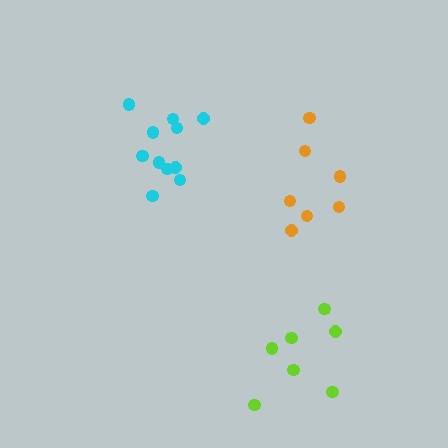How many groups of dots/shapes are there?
There are 3 groups.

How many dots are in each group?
Group 1: 7 dots, Group 2: 7 dots, Group 3: 11 dots (25 total).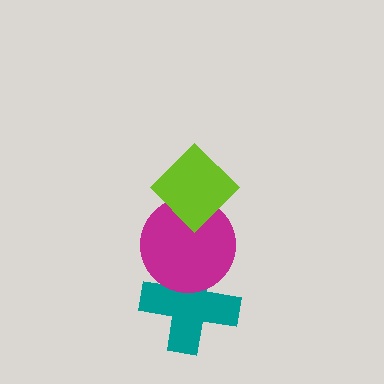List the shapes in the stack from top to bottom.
From top to bottom: the lime diamond, the magenta circle, the teal cross.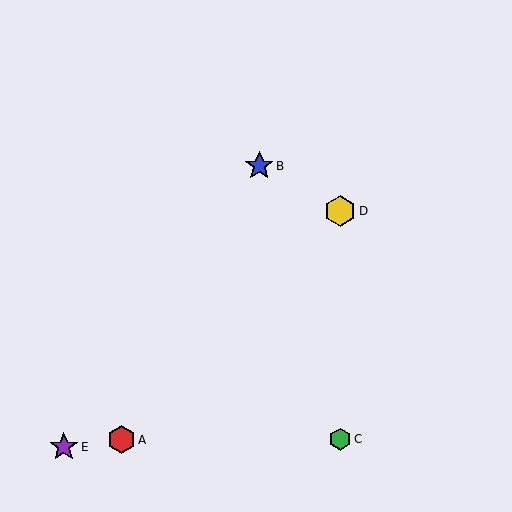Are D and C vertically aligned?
Yes, both are at x≈340.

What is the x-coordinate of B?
Object B is at x≈259.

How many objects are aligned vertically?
2 objects (C, D) are aligned vertically.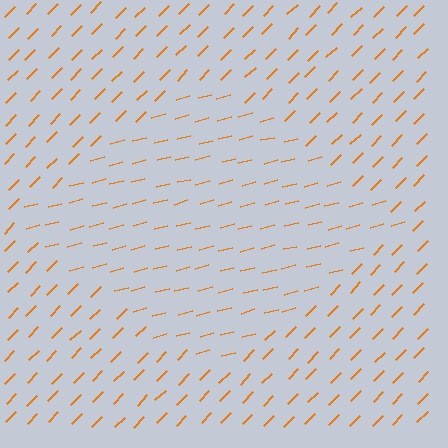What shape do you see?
I see a diamond.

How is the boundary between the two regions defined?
The boundary is defined purely by a change in line orientation (approximately 31 degrees difference). All lines are the same color and thickness.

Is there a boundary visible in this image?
Yes, there is a texture boundary formed by a change in line orientation.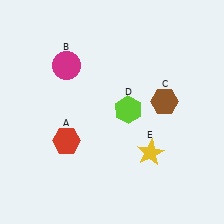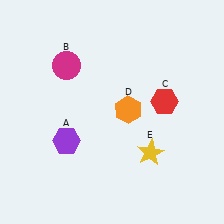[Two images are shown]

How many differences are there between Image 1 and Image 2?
There are 3 differences between the two images.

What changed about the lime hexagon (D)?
In Image 1, D is lime. In Image 2, it changed to orange.